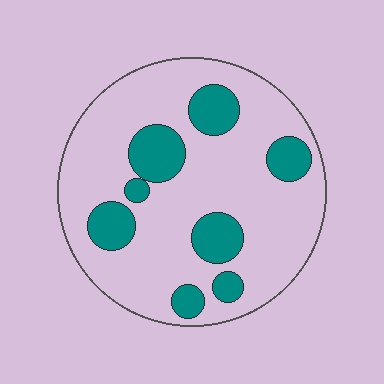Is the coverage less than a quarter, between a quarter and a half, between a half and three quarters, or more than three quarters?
Less than a quarter.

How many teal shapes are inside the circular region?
8.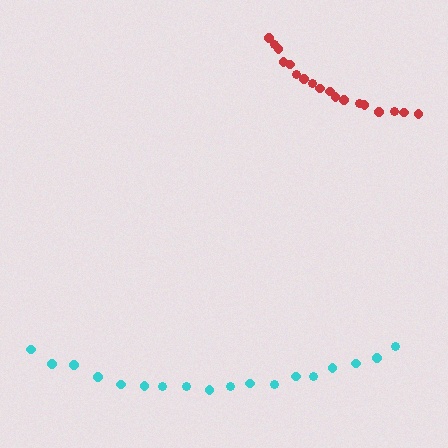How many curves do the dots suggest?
There are 2 distinct paths.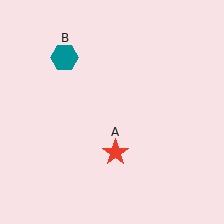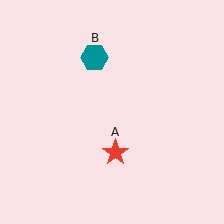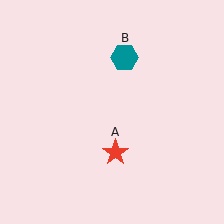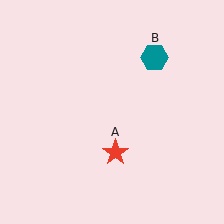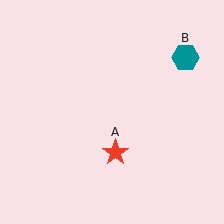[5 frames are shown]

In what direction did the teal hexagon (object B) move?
The teal hexagon (object B) moved right.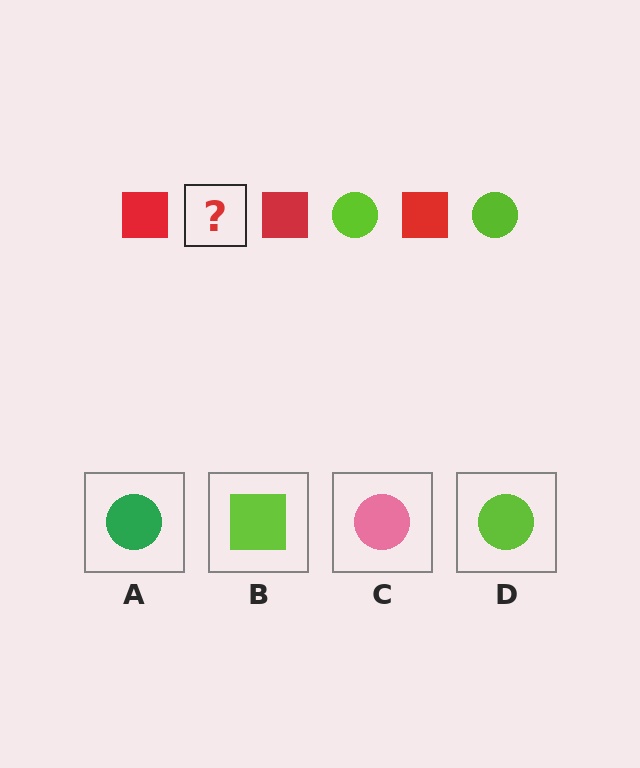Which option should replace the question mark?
Option D.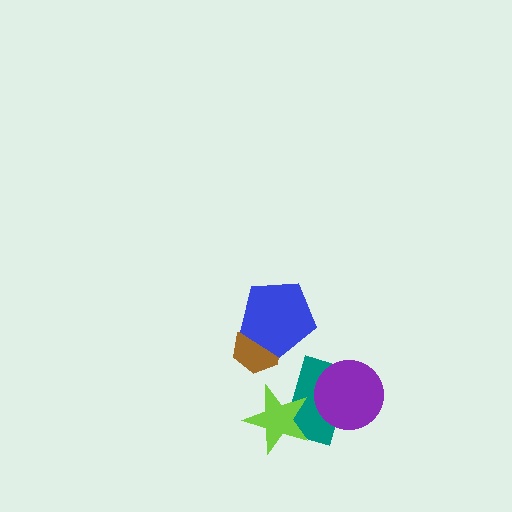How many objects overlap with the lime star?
1 object overlaps with the lime star.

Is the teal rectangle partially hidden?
Yes, it is partially covered by another shape.